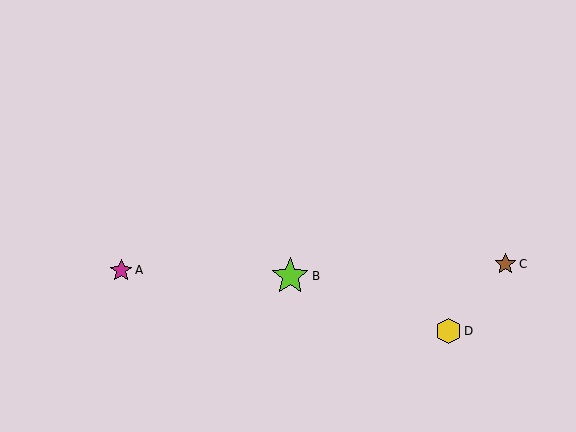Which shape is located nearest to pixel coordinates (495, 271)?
The brown star (labeled C) at (505, 264) is nearest to that location.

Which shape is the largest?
The lime star (labeled B) is the largest.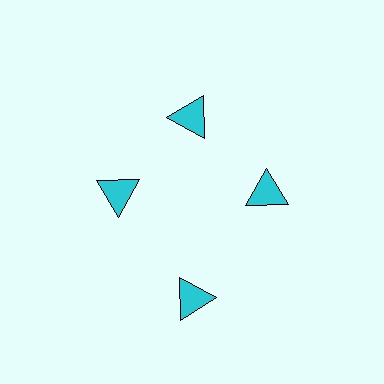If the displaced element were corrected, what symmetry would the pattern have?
It would have 4-fold rotational symmetry — the pattern would map onto itself every 90 degrees.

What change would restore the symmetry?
The symmetry would be restored by moving it inward, back onto the ring so that all 4 triangles sit at equal angles and equal distance from the center.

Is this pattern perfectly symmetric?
No. The 4 cyan triangles are arranged in a ring, but one element near the 6 o'clock position is pushed outward from the center, breaking the 4-fold rotational symmetry.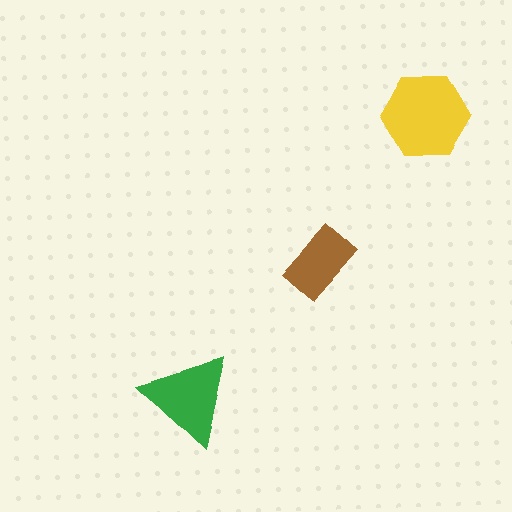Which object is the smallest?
The brown rectangle.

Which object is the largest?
The yellow hexagon.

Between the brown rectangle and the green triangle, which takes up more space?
The green triangle.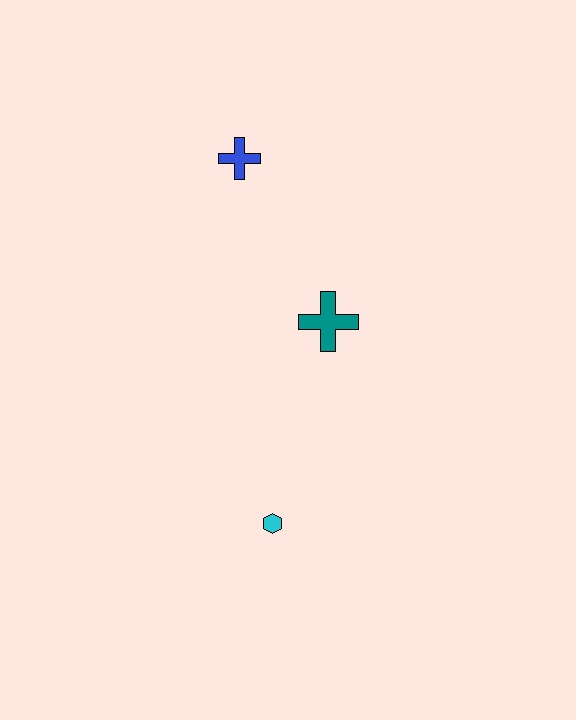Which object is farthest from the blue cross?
The cyan hexagon is farthest from the blue cross.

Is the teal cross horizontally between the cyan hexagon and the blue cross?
No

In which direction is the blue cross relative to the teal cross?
The blue cross is above the teal cross.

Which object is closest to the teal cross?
The blue cross is closest to the teal cross.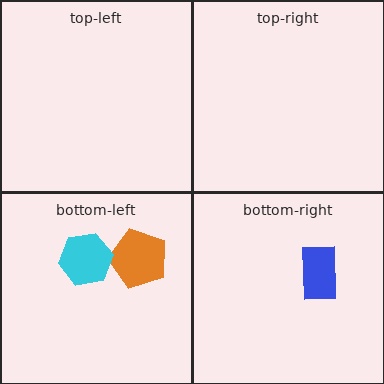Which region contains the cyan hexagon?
The bottom-left region.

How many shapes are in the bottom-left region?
2.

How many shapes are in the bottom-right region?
1.